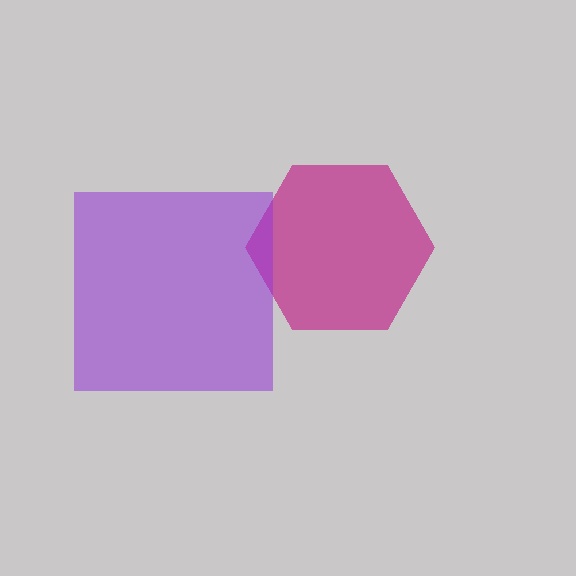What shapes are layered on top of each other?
The layered shapes are: a magenta hexagon, a purple square.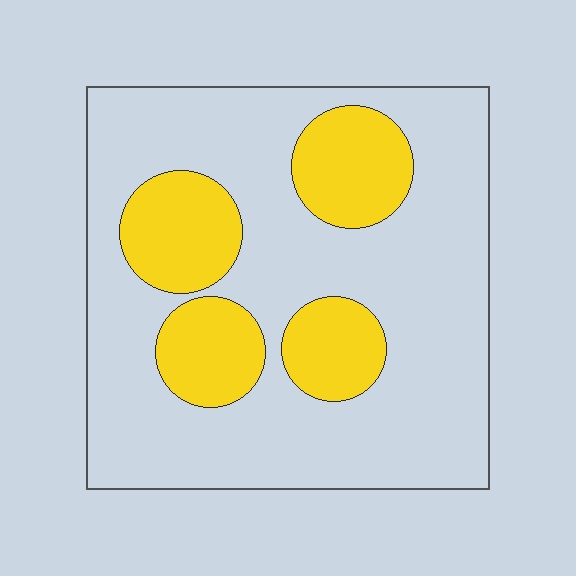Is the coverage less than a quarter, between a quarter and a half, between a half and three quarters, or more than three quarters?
Between a quarter and a half.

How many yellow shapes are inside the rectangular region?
4.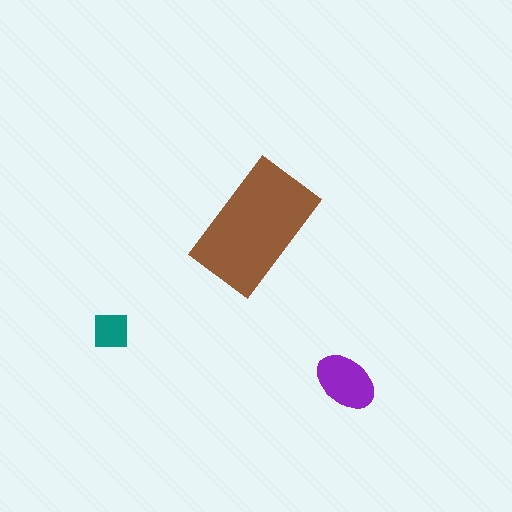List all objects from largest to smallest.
The brown rectangle, the purple ellipse, the teal square.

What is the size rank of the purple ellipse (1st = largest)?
2nd.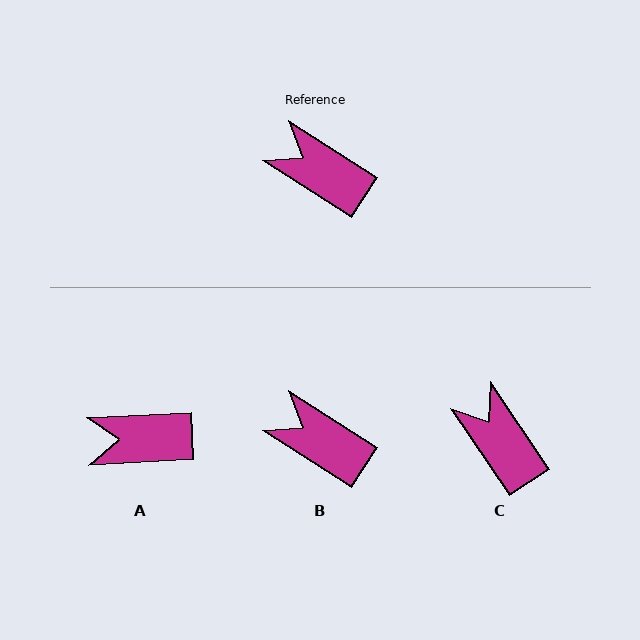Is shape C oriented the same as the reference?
No, it is off by about 23 degrees.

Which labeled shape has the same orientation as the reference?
B.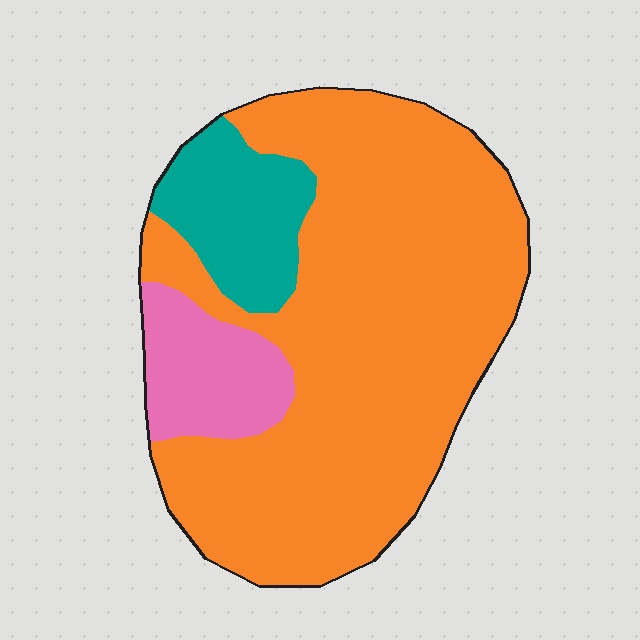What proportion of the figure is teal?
Teal covers 13% of the figure.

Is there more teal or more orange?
Orange.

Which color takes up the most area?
Orange, at roughly 75%.